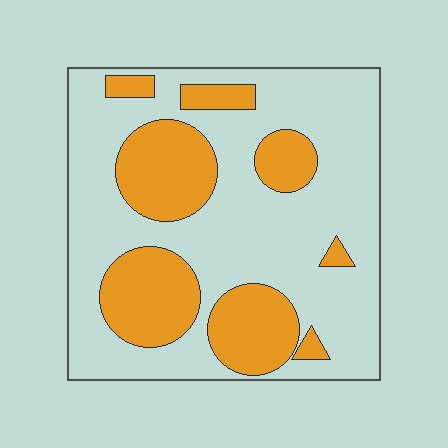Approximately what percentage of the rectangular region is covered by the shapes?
Approximately 30%.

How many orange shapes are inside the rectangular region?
8.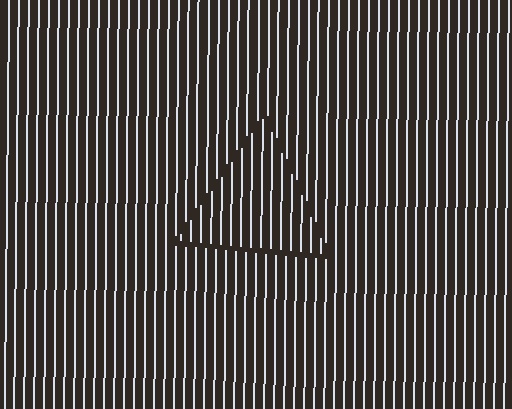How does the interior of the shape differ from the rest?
The interior of the shape contains the same grating, shifted by half a period — the contour is defined by the phase discontinuity where line-ends from the inner and outer gratings abut.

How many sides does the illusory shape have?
3 sides — the line-ends trace a triangle.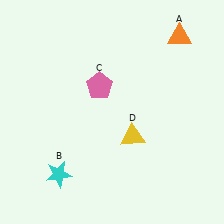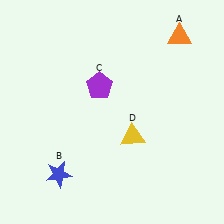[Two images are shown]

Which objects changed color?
B changed from cyan to blue. C changed from pink to purple.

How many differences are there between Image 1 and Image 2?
There are 2 differences between the two images.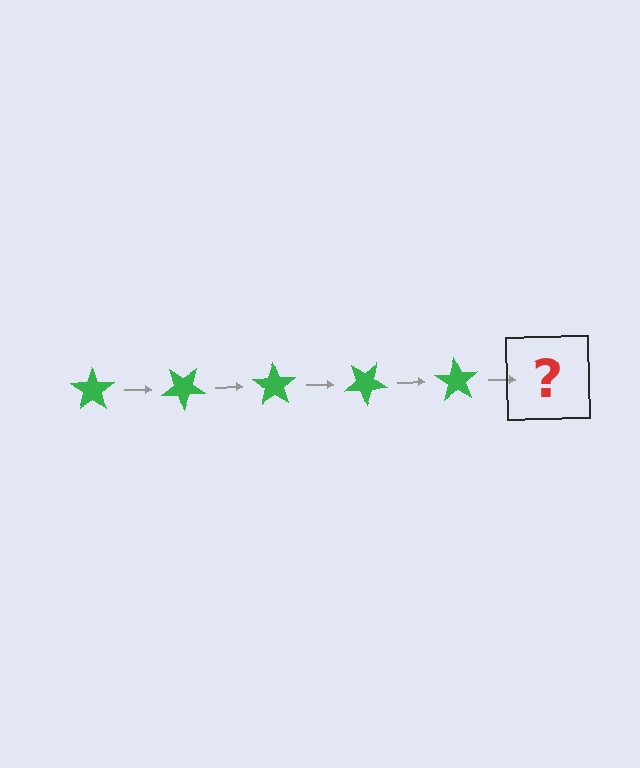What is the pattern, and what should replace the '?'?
The pattern is that the star rotates 35 degrees each step. The '?' should be a green star rotated 175 degrees.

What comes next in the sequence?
The next element should be a green star rotated 175 degrees.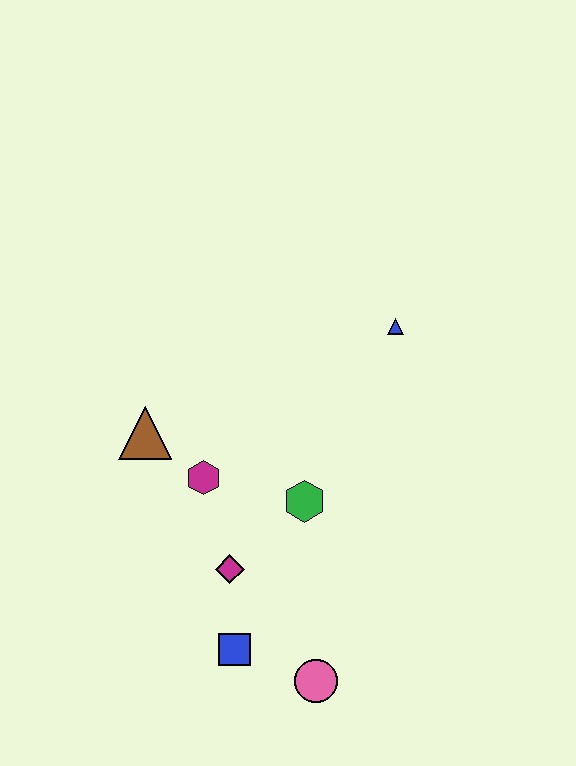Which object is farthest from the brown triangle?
The pink circle is farthest from the brown triangle.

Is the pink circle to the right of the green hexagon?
Yes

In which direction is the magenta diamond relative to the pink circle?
The magenta diamond is above the pink circle.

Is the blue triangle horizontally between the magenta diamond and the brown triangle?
No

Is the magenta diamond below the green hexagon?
Yes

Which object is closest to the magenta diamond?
The blue square is closest to the magenta diamond.